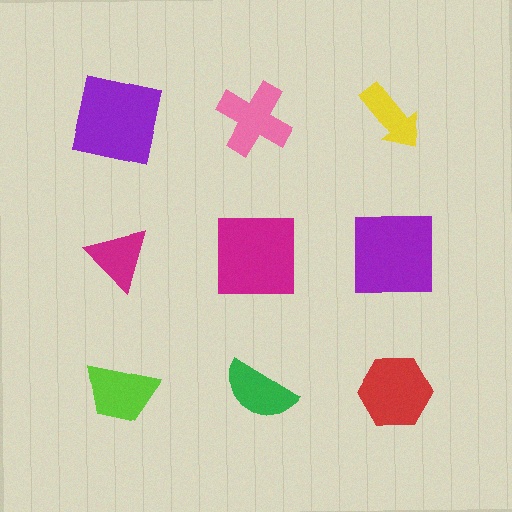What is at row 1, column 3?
A yellow arrow.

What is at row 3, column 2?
A green semicircle.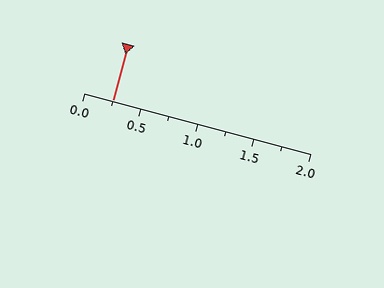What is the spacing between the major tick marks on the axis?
The major ticks are spaced 0.5 apart.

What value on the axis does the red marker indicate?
The marker indicates approximately 0.25.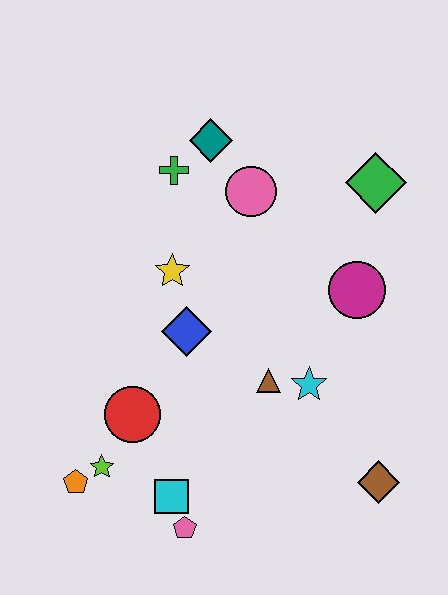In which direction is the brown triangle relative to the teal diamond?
The brown triangle is below the teal diamond.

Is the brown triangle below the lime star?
No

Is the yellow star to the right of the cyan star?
No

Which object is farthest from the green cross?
The brown diamond is farthest from the green cross.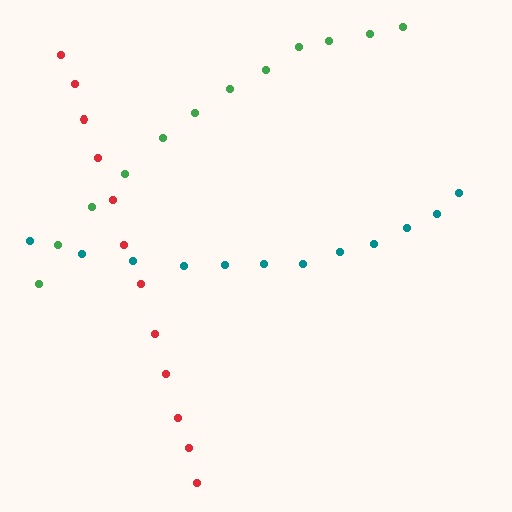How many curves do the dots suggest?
There are 3 distinct paths.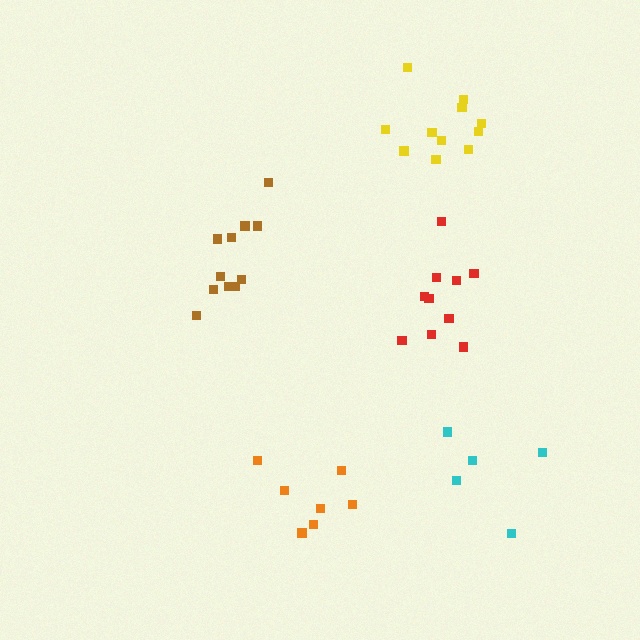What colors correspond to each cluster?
The clusters are colored: yellow, brown, red, cyan, orange.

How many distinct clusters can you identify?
There are 5 distinct clusters.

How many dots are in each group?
Group 1: 11 dots, Group 2: 11 dots, Group 3: 10 dots, Group 4: 5 dots, Group 5: 7 dots (44 total).